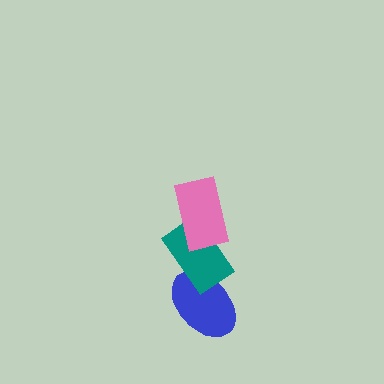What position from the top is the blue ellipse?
The blue ellipse is 3rd from the top.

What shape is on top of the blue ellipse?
The teal rectangle is on top of the blue ellipse.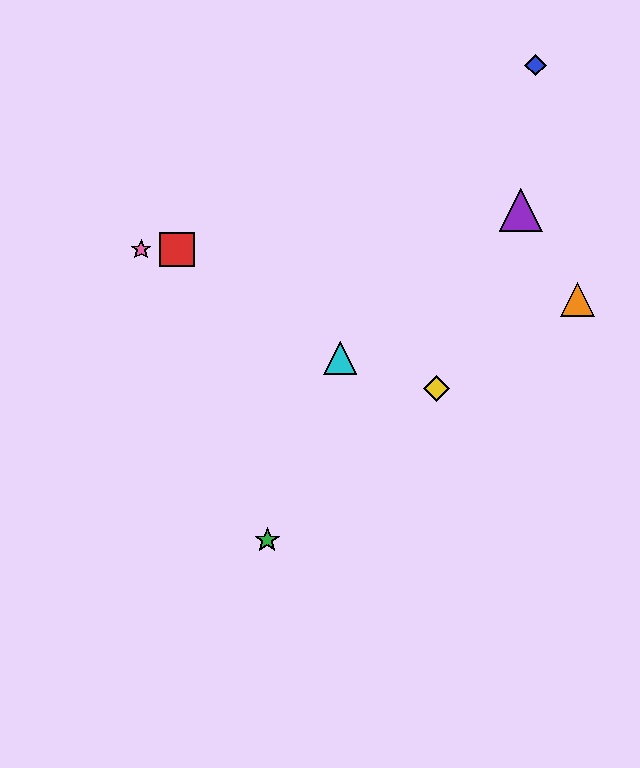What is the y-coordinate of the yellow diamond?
The yellow diamond is at y≈388.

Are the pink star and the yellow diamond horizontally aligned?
No, the pink star is at y≈250 and the yellow diamond is at y≈388.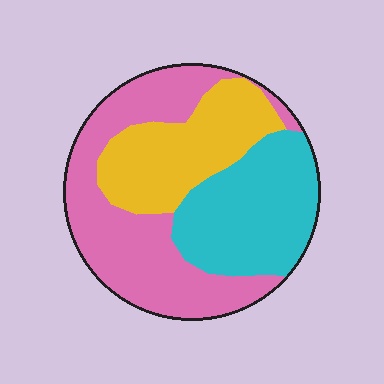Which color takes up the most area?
Pink, at roughly 45%.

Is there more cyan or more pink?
Pink.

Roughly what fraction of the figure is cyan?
Cyan takes up about one third (1/3) of the figure.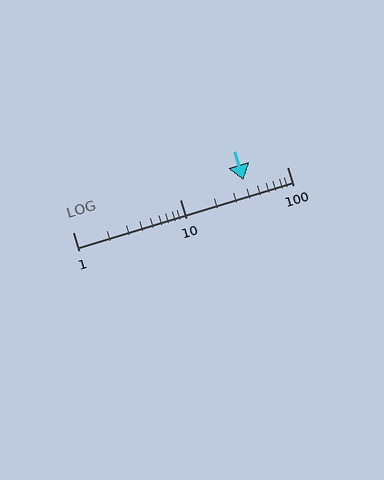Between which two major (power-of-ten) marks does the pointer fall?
The pointer is between 10 and 100.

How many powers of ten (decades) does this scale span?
The scale spans 2 decades, from 1 to 100.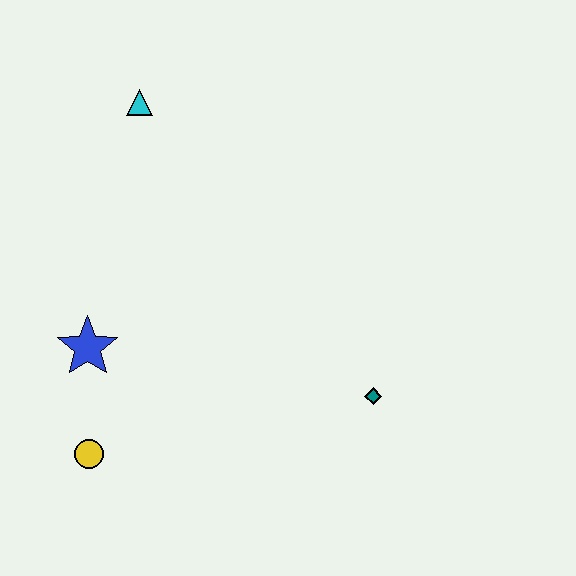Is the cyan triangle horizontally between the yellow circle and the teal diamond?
Yes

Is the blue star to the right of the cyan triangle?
No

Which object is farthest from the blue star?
The teal diamond is farthest from the blue star.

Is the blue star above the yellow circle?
Yes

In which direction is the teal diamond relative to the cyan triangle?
The teal diamond is below the cyan triangle.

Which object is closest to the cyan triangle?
The blue star is closest to the cyan triangle.